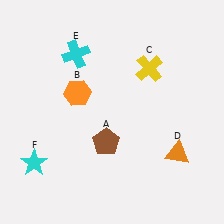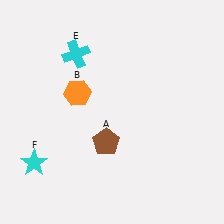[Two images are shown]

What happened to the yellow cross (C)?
The yellow cross (C) was removed in Image 2. It was in the top-right area of Image 1.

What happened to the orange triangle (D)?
The orange triangle (D) was removed in Image 2. It was in the bottom-right area of Image 1.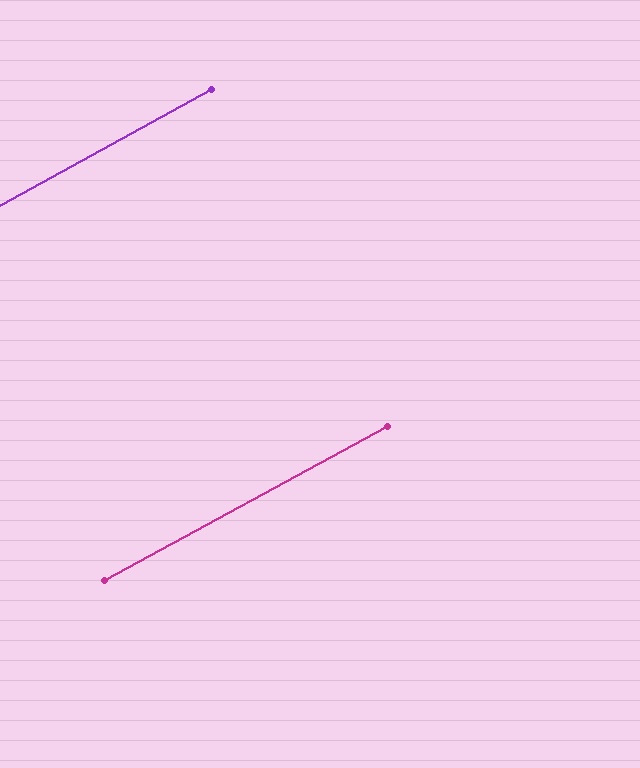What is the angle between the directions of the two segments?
Approximately 0 degrees.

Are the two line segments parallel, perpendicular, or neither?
Parallel — their directions differ by only 0.2°.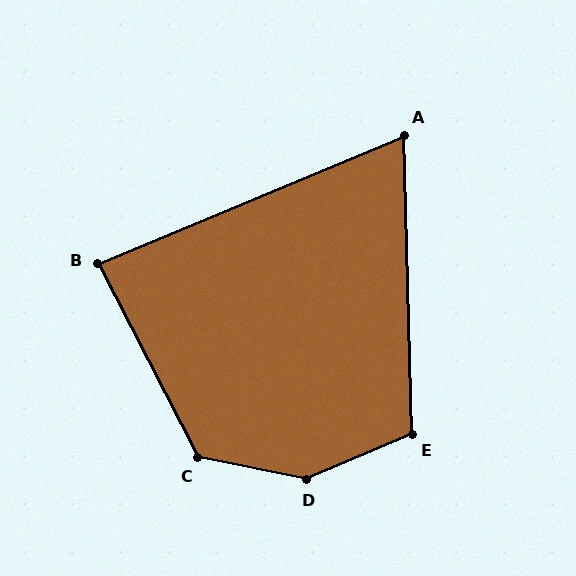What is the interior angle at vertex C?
Approximately 129 degrees (obtuse).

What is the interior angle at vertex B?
Approximately 85 degrees (approximately right).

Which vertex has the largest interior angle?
D, at approximately 146 degrees.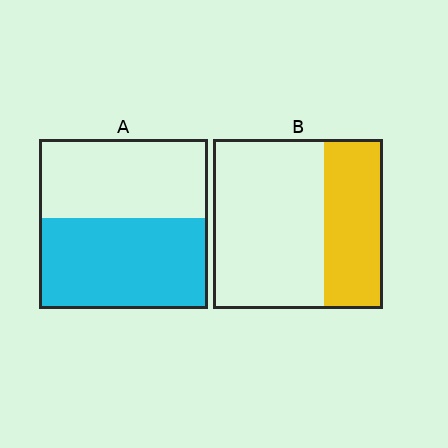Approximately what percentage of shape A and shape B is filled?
A is approximately 55% and B is approximately 35%.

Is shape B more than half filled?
No.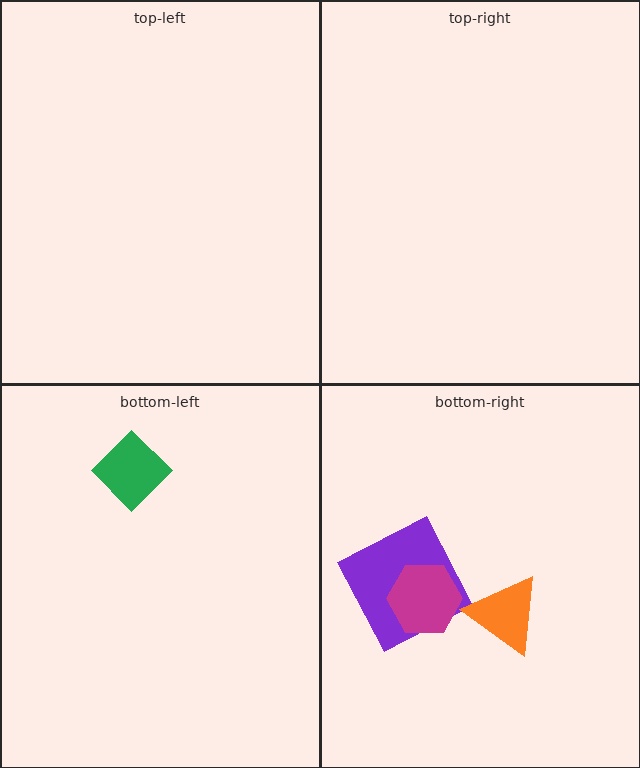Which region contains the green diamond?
The bottom-left region.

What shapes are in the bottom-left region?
The green diamond.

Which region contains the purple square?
The bottom-right region.